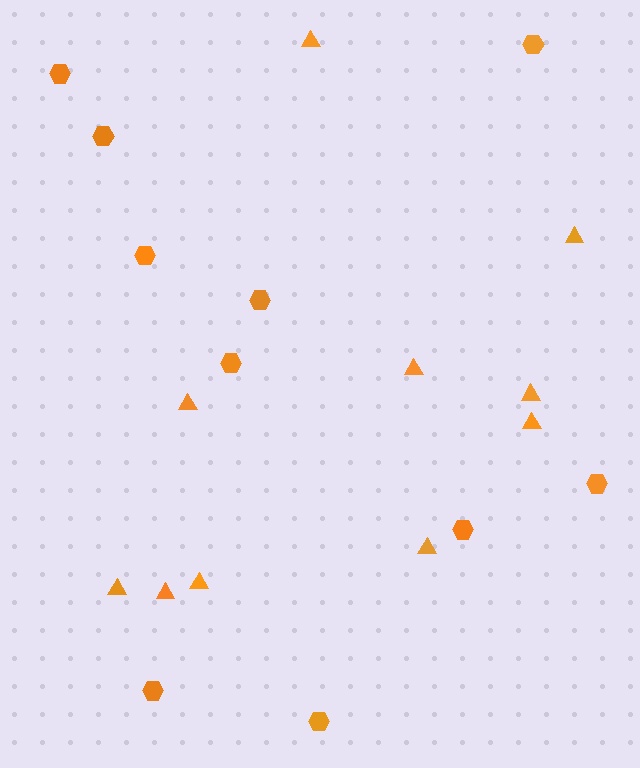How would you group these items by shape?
There are 2 groups: one group of triangles (10) and one group of hexagons (10).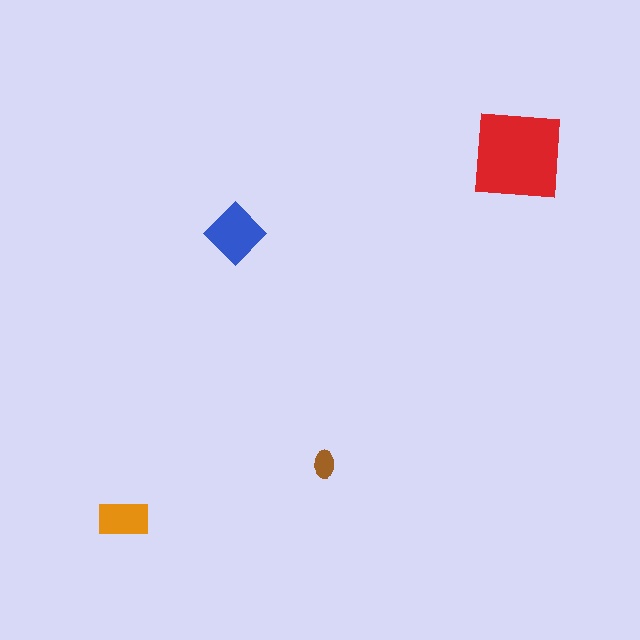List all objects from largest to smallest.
The red square, the blue diamond, the orange rectangle, the brown ellipse.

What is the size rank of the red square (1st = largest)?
1st.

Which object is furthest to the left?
The orange rectangle is leftmost.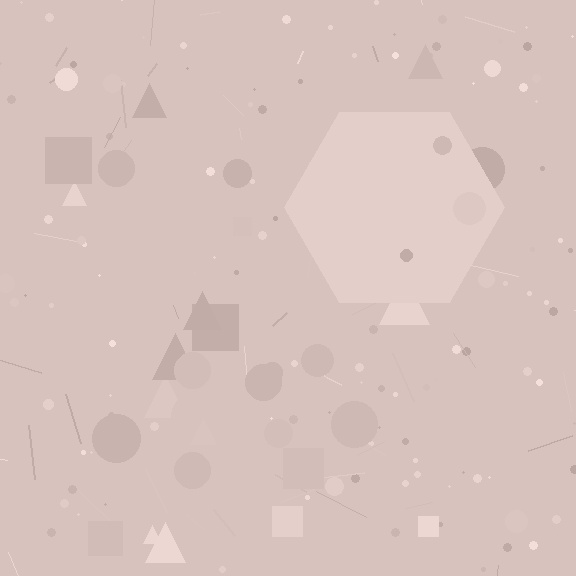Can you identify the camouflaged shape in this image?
The camouflaged shape is a hexagon.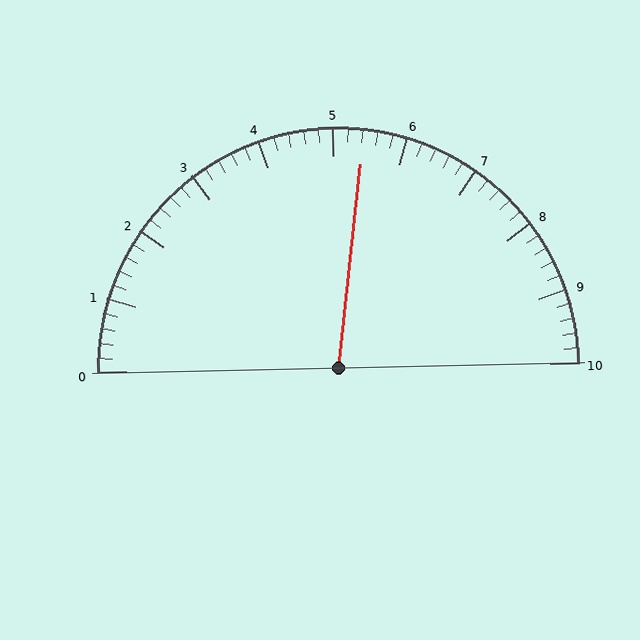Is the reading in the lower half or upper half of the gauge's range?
The reading is in the upper half of the range (0 to 10).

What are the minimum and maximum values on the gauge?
The gauge ranges from 0 to 10.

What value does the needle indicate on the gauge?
The needle indicates approximately 5.4.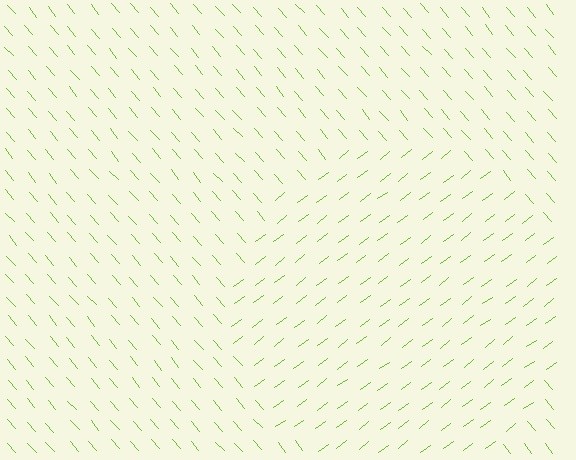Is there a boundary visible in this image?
Yes, there is a texture boundary formed by a change in line orientation.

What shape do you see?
I see a circle.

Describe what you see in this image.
The image is filled with small lime line segments. A circle region in the image has lines oriented differently from the surrounding lines, creating a visible texture boundary.